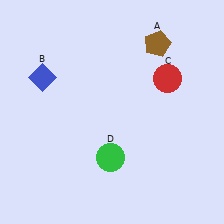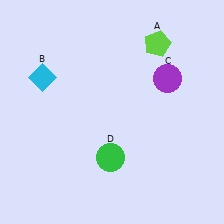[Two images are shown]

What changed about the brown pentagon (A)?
In Image 1, A is brown. In Image 2, it changed to lime.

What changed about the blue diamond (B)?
In Image 1, B is blue. In Image 2, it changed to cyan.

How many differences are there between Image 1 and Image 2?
There are 3 differences between the two images.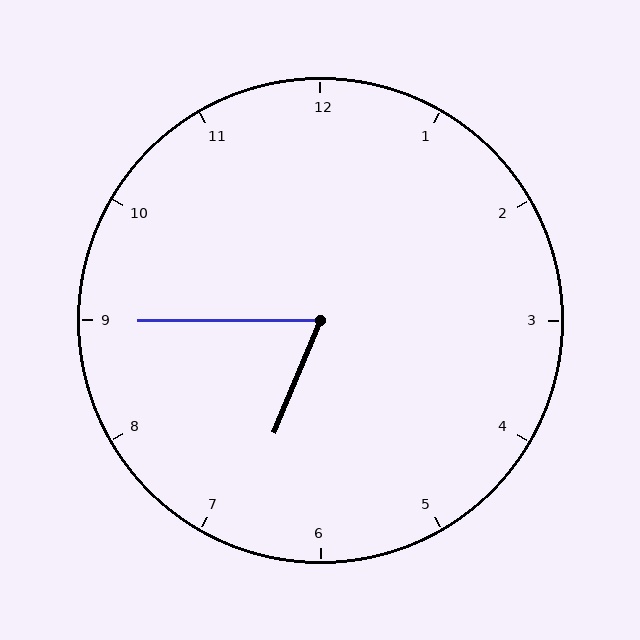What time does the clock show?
6:45.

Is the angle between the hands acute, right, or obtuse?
It is acute.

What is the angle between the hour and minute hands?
Approximately 68 degrees.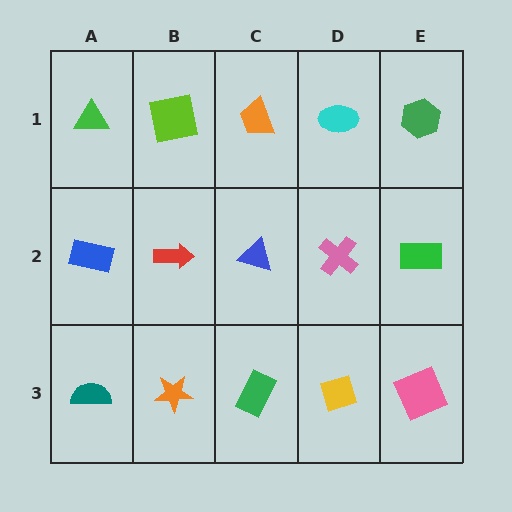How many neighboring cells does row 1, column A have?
2.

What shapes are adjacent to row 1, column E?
A green rectangle (row 2, column E), a cyan ellipse (row 1, column D).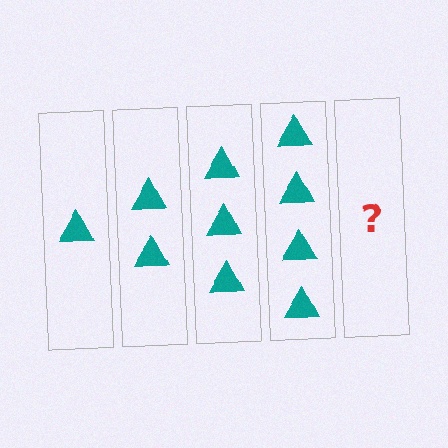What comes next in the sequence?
The next element should be 5 triangles.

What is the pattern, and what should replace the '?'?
The pattern is that each step adds one more triangle. The '?' should be 5 triangles.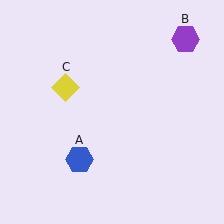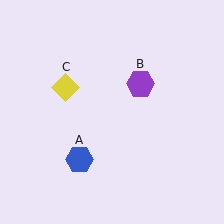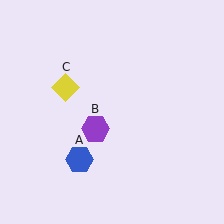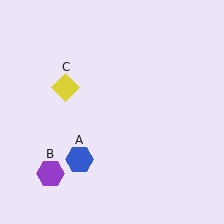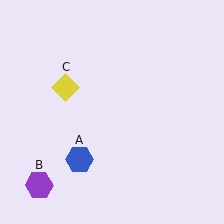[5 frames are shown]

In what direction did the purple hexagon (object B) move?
The purple hexagon (object B) moved down and to the left.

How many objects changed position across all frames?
1 object changed position: purple hexagon (object B).